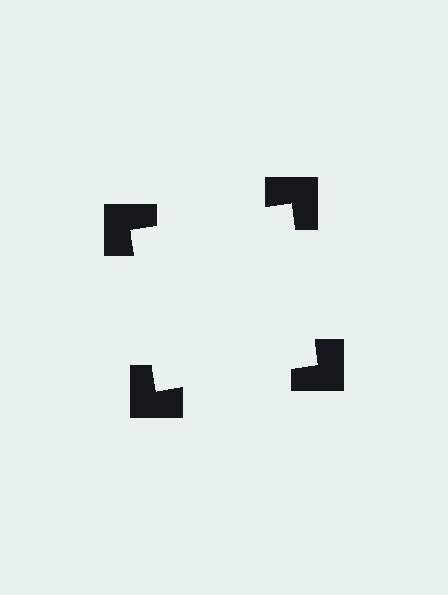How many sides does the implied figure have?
4 sides.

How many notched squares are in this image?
There are 4 — one at each vertex of the illusory square.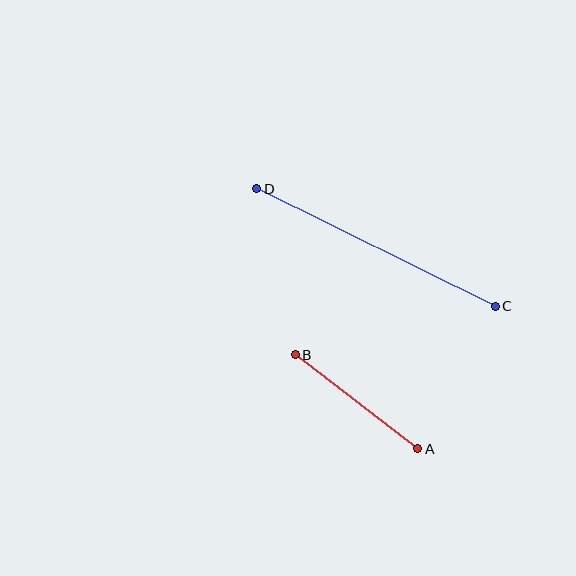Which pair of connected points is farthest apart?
Points C and D are farthest apart.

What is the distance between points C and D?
The distance is approximately 266 pixels.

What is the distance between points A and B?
The distance is approximately 154 pixels.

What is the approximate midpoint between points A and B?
The midpoint is at approximately (356, 402) pixels.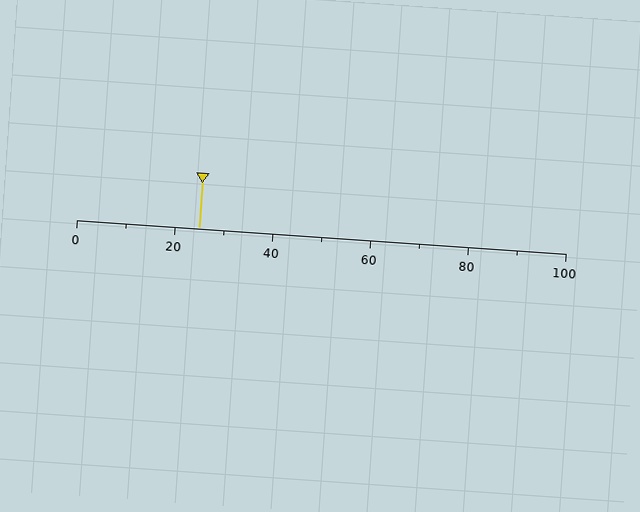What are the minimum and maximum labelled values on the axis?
The axis runs from 0 to 100.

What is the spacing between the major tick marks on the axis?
The major ticks are spaced 20 apart.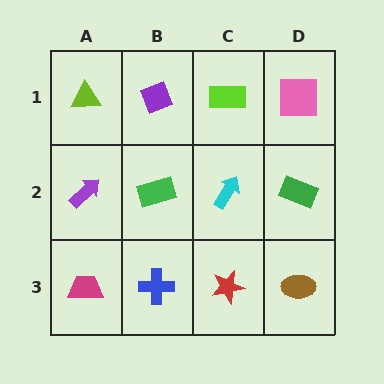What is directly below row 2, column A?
A magenta trapezoid.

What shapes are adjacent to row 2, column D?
A pink square (row 1, column D), a brown ellipse (row 3, column D), a cyan arrow (row 2, column C).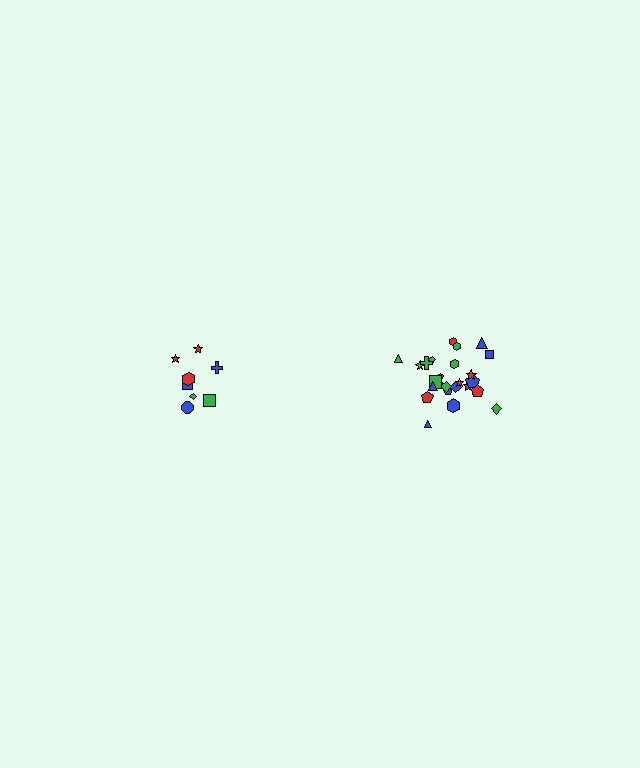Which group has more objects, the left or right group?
The right group.